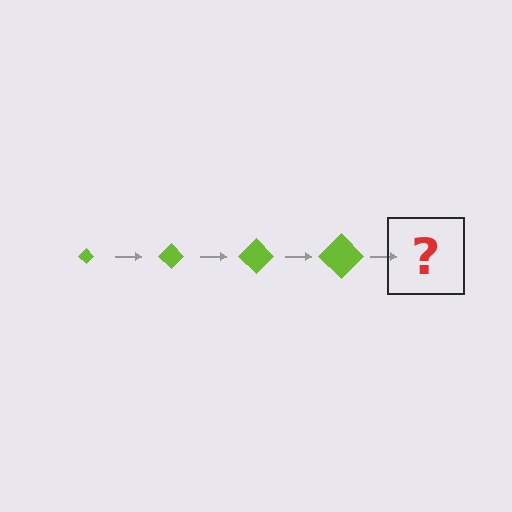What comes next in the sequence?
The next element should be a lime diamond, larger than the previous one.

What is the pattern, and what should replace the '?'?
The pattern is that the diamond gets progressively larger each step. The '?' should be a lime diamond, larger than the previous one.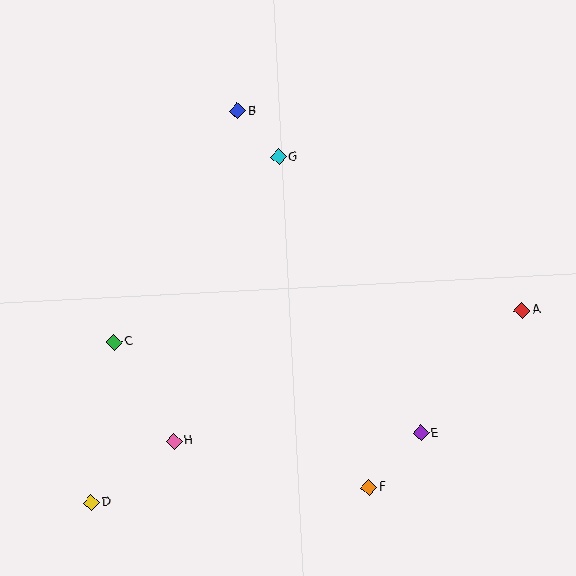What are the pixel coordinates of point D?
Point D is at (92, 503).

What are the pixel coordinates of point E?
Point E is at (421, 433).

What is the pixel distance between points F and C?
The distance between F and C is 293 pixels.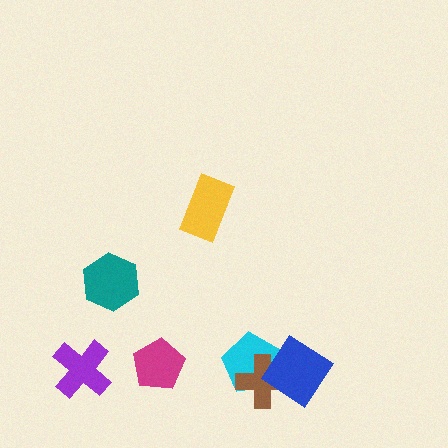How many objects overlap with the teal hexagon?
0 objects overlap with the teal hexagon.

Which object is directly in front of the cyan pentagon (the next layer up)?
The brown cross is directly in front of the cyan pentagon.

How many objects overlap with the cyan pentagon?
2 objects overlap with the cyan pentagon.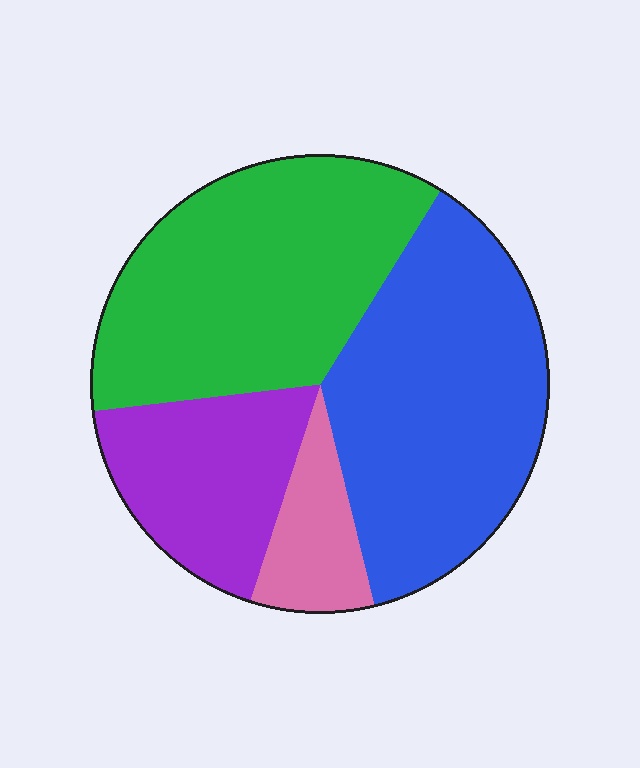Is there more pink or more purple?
Purple.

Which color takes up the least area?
Pink, at roughly 10%.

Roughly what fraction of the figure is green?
Green covers 36% of the figure.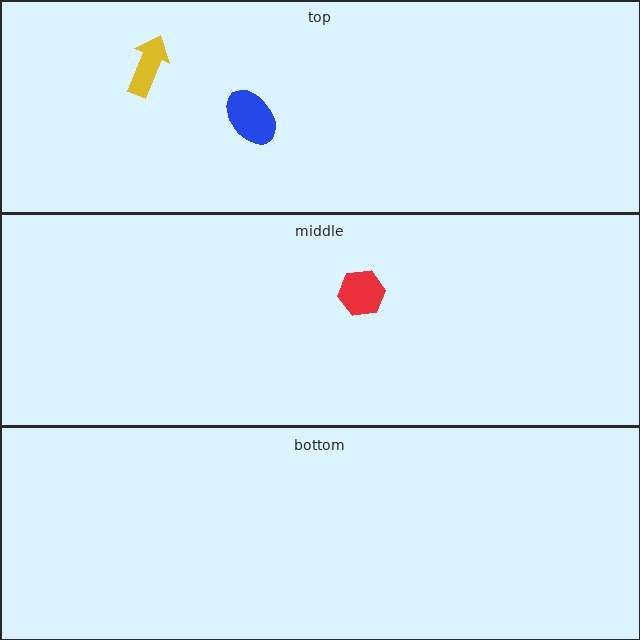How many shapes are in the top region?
2.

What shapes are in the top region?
The blue ellipse, the yellow arrow.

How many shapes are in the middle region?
1.